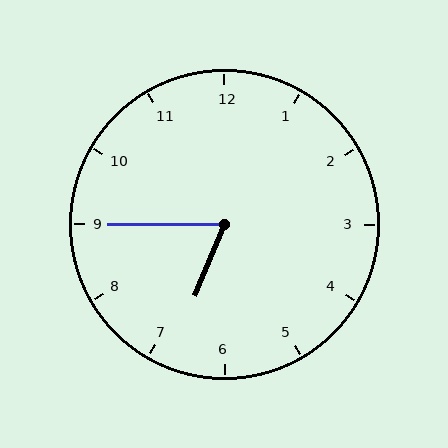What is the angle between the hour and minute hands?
Approximately 68 degrees.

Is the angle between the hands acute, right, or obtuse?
It is acute.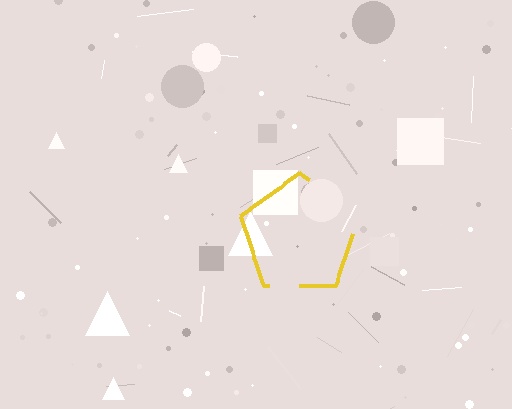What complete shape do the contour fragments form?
The contour fragments form a pentagon.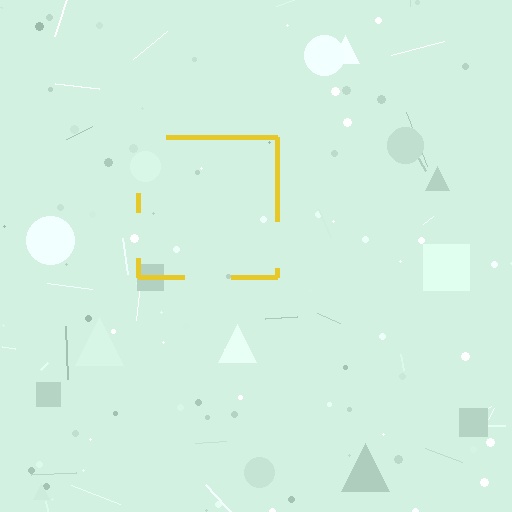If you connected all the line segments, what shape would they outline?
They would outline a square.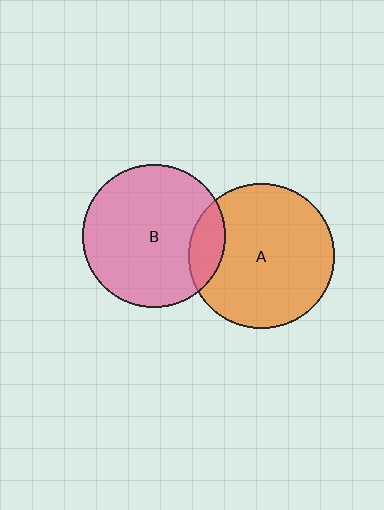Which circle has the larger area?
Circle A (orange).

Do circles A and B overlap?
Yes.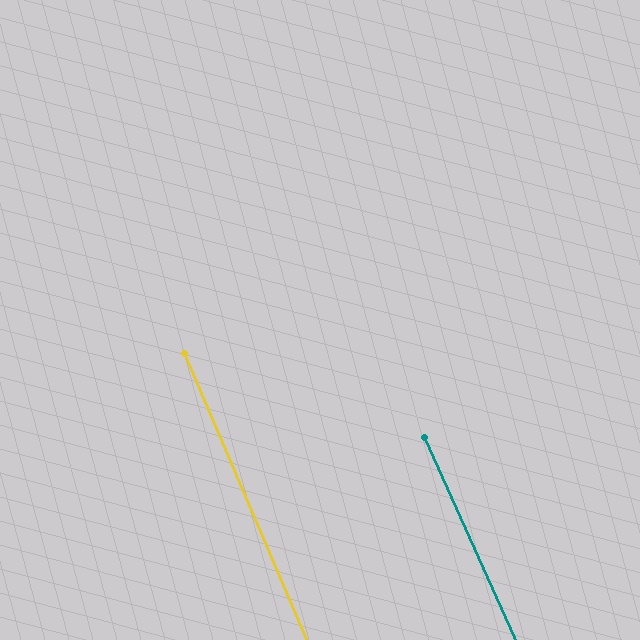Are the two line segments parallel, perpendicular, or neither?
Parallel — their directions differ by only 1.2°.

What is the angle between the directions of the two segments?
Approximately 1 degree.